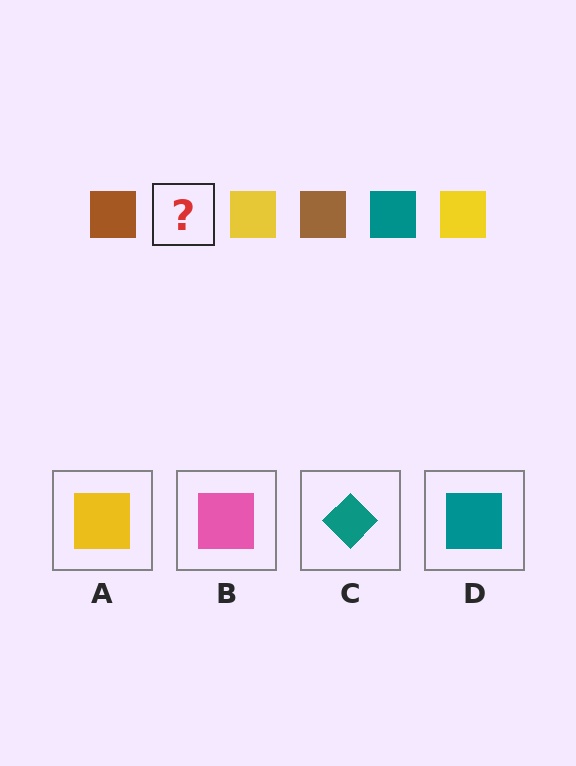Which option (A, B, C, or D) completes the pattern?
D.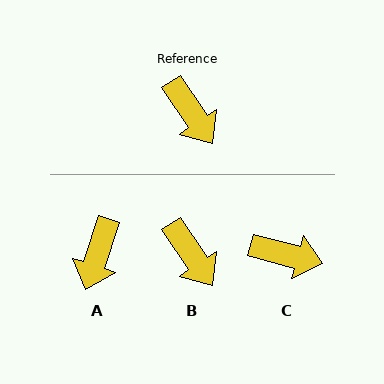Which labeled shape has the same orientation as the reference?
B.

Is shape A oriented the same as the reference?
No, it is off by about 52 degrees.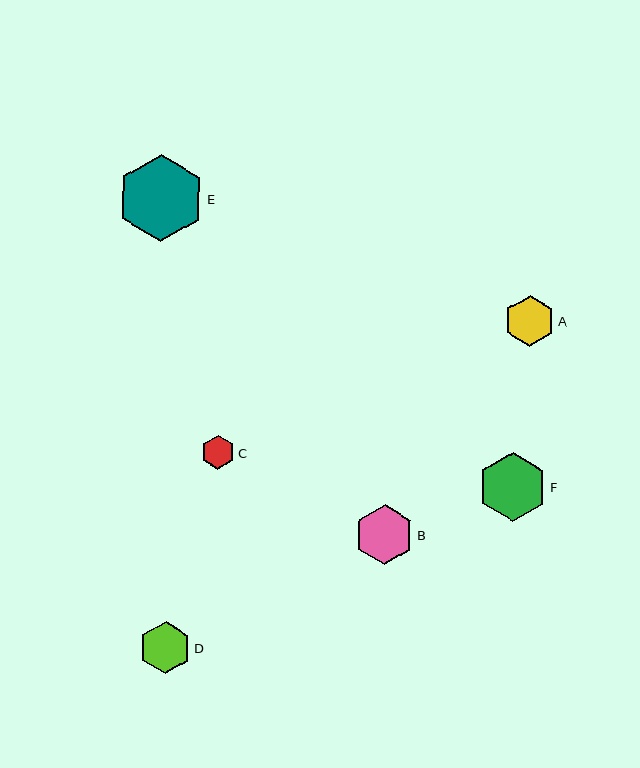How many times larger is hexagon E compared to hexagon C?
Hexagon E is approximately 2.6 times the size of hexagon C.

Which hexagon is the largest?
Hexagon E is the largest with a size of approximately 88 pixels.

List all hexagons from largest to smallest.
From largest to smallest: E, F, B, D, A, C.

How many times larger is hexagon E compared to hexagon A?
Hexagon E is approximately 1.7 times the size of hexagon A.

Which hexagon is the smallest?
Hexagon C is the smallest with a size of approximately 34 pixels.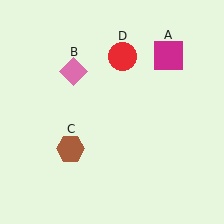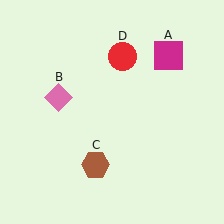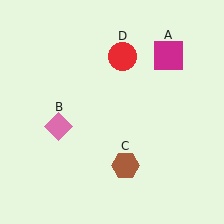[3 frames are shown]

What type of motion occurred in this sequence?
The pink diamond (object B), brown hexagon (object C) rotated counterclockwise around the center of the scene.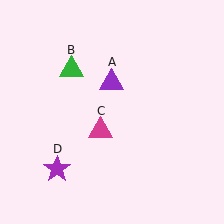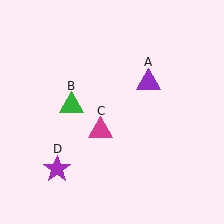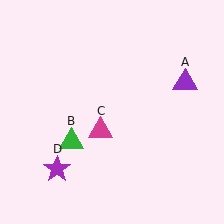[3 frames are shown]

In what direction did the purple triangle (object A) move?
The purple triangle (object A) moved right.